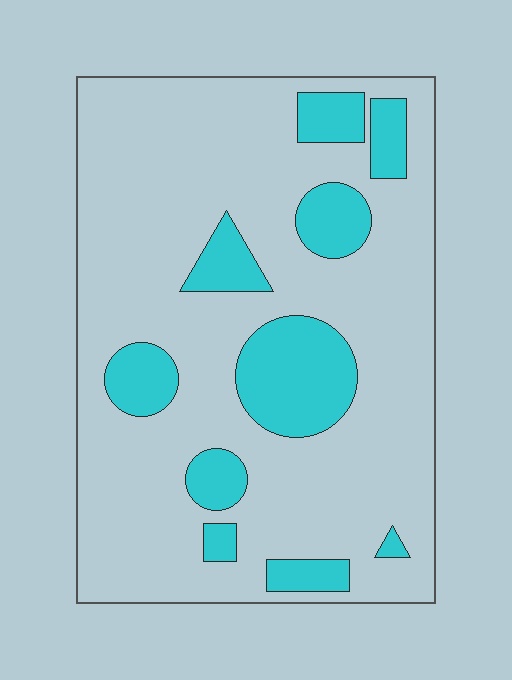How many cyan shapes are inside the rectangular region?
10.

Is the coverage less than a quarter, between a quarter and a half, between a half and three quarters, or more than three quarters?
Less than a quarter.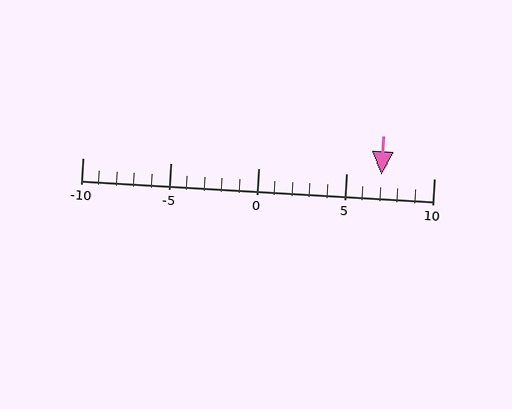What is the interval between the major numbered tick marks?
The major tick marks are spaced 5 units apart.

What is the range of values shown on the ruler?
The ruler shows values from -10 to 10.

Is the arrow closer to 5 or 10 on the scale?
The arrow is closer to 5.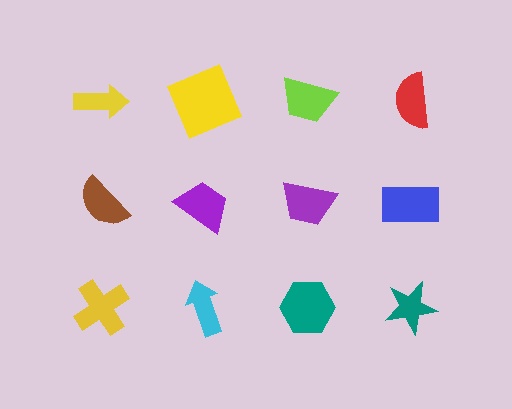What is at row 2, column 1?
A brown semicircle.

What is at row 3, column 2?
A cyan arrow.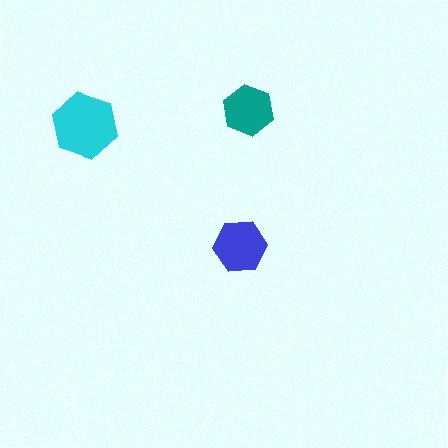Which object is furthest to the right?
The teal hexagon is rightmost.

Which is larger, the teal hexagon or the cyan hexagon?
The cyan one.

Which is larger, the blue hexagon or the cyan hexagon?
The cyan one.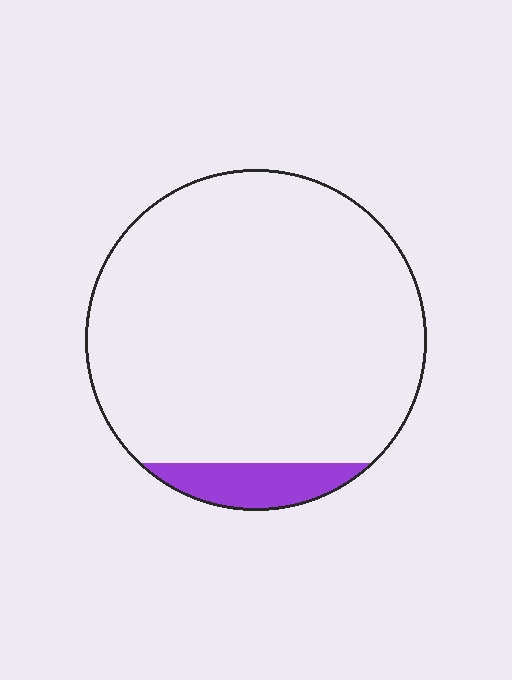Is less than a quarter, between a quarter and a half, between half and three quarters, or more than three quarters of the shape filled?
Less than a quarter.